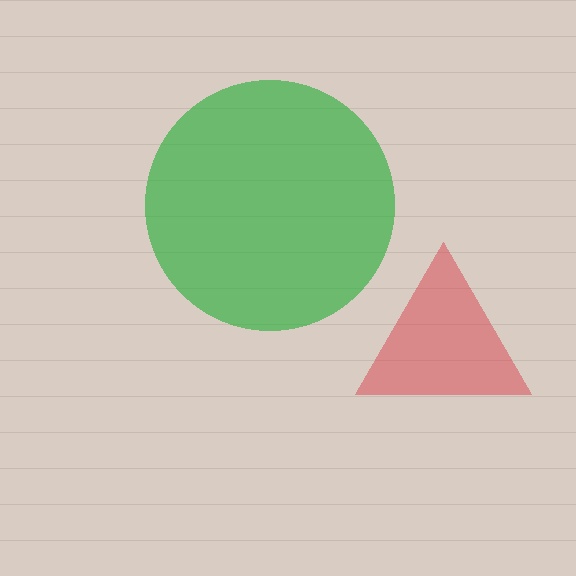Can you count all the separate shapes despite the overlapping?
Yes, there are 2 separate shapes.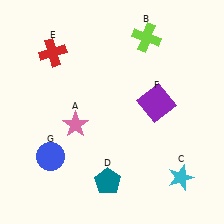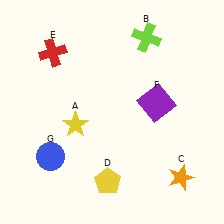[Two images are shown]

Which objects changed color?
A changed from pink to yellow. C changed from cyan to orange. D changed from teal to yellow.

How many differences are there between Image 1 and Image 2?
There are 3 differences between the two images.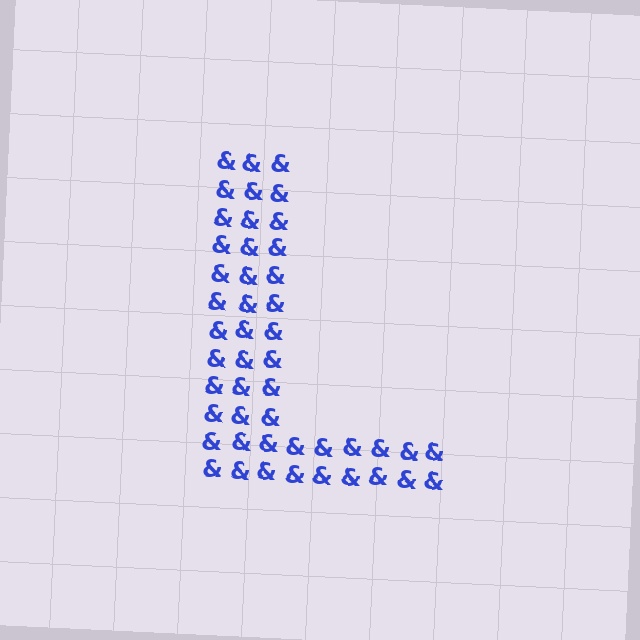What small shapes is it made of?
It is made of small ampersands.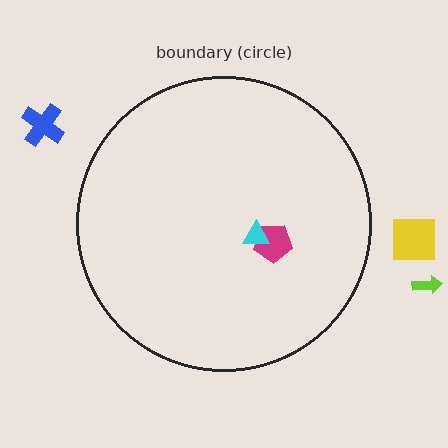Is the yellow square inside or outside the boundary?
Outside.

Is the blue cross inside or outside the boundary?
Outside.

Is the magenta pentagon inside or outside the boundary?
Inside.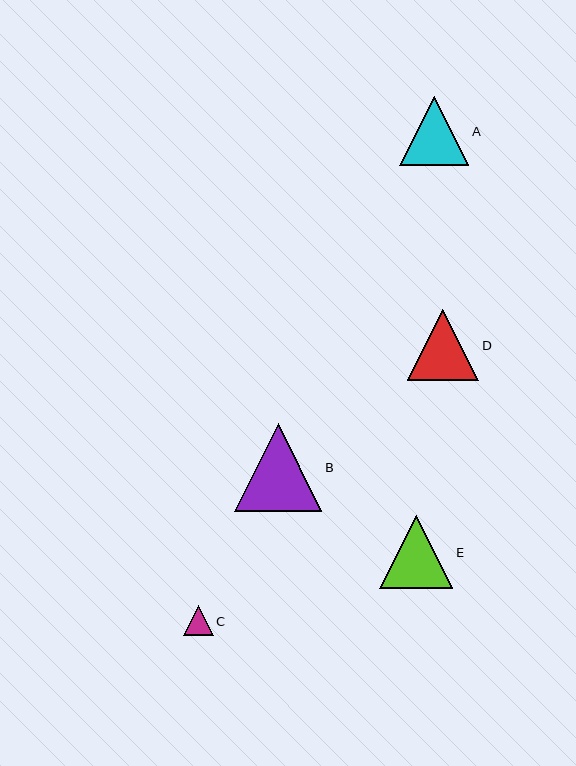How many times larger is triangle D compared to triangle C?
Triangle D is approximately 2.4 times the size of triangle C.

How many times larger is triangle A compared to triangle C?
Triangle A is approximately 2.3 times the size of triangle C.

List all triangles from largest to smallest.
From largest to smallest: B, E, D, A, C.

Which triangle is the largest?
Triangle B is the largest with a size of approximately 87 pixels.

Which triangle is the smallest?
Triangle C is the smallest with a size of approximately 30 pixels.